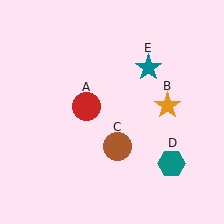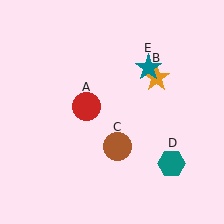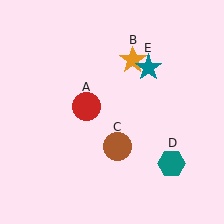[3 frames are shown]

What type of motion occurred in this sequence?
The orange star (object B) rotated counterclockwise around the center of the scene.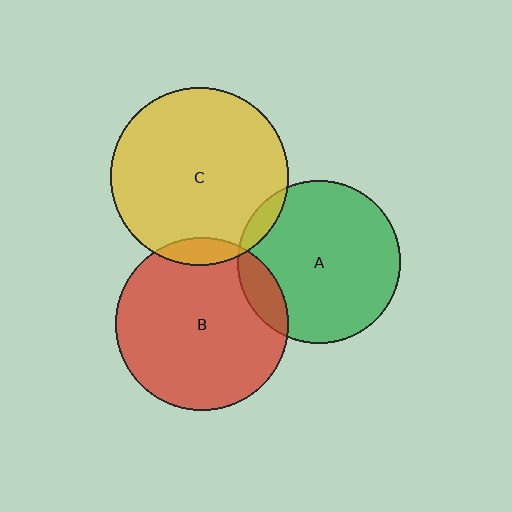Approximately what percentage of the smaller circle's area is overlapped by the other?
Approximately 10%.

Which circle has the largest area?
Circle C (yellow).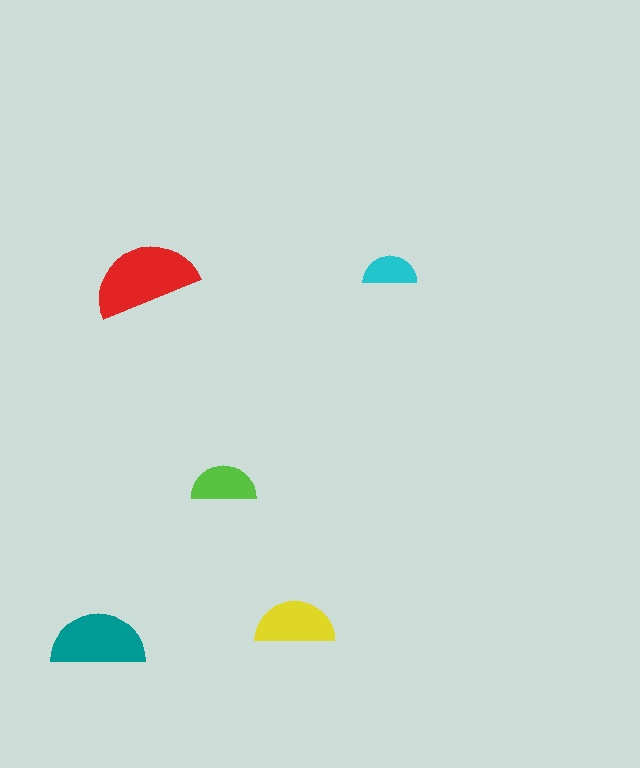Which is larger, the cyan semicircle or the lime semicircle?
The lime one.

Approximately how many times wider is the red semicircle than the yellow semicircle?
About 1.5 times wider.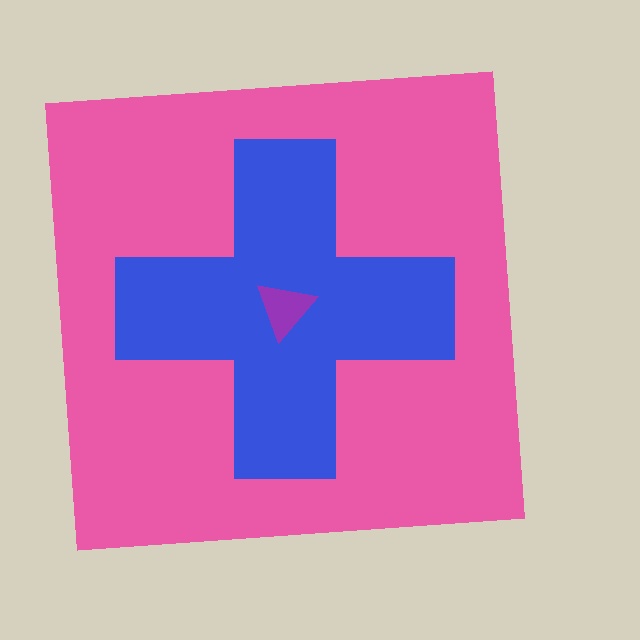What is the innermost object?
The purple triangle.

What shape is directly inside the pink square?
The blue cross.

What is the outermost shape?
The pink square.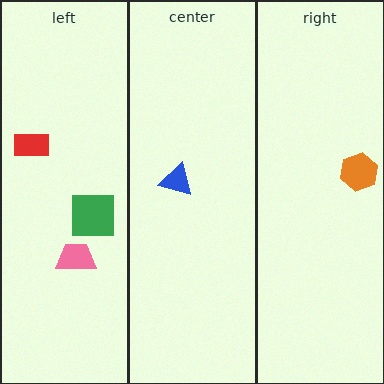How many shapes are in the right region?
1.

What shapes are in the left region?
The pink trapezoid, the green square, the red rectangle.